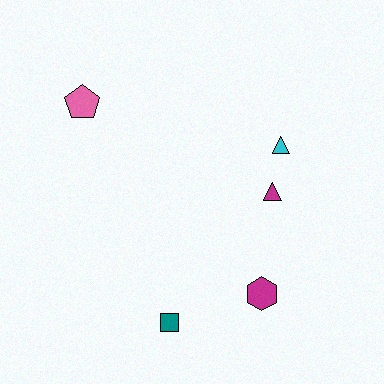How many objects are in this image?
There are 5 objects.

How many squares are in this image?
There is 1 square.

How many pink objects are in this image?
There is 1 pink object.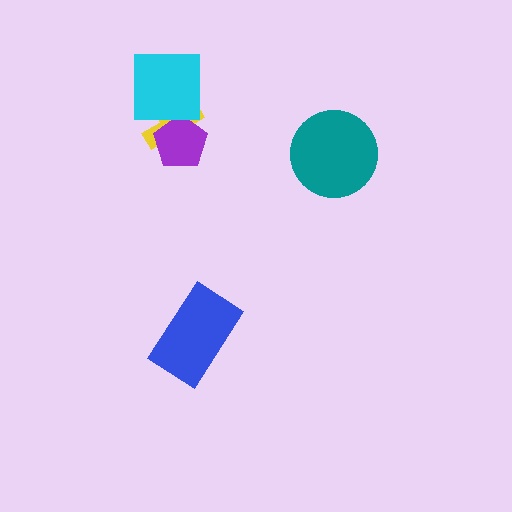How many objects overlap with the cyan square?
1 object overlaps with the cyan square.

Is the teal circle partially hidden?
No, no other shape covers it.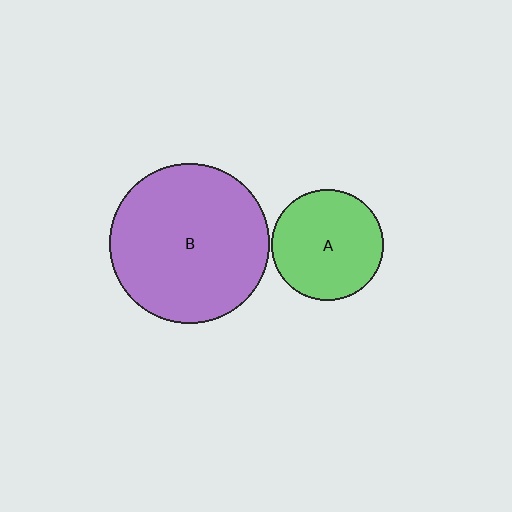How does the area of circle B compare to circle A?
Approximately 2.1 times.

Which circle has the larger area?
Circle B (purple).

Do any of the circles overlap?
No, none of the circles overlap.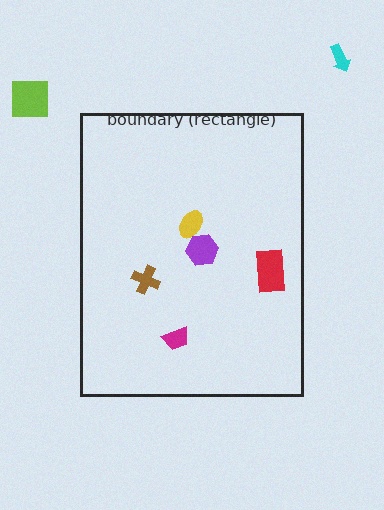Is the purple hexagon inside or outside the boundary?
Inside.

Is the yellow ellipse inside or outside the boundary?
Inside.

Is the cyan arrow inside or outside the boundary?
Outside.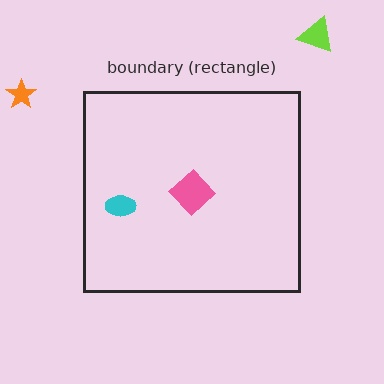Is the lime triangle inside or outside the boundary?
Outside.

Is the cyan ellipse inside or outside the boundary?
Inside.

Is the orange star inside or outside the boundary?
Outside.